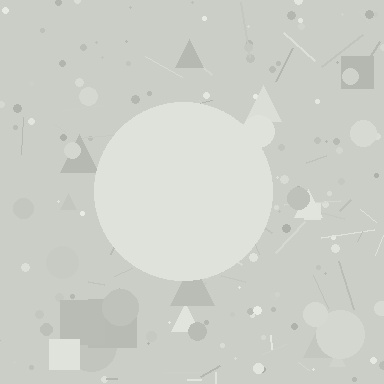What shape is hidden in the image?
A circle is hidden in the image.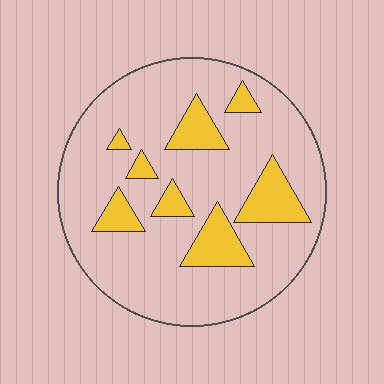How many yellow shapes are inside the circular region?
8.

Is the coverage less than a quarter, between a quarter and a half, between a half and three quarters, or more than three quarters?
Less than a quarter.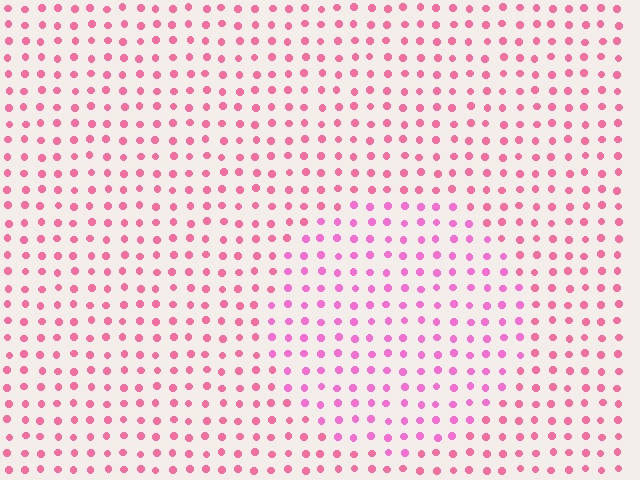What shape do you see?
I see a circle.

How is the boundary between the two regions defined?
The boundary is defined purely by a slight shift in hue (about 23 degrees). Spacing, size, and orientation are identical on both sides.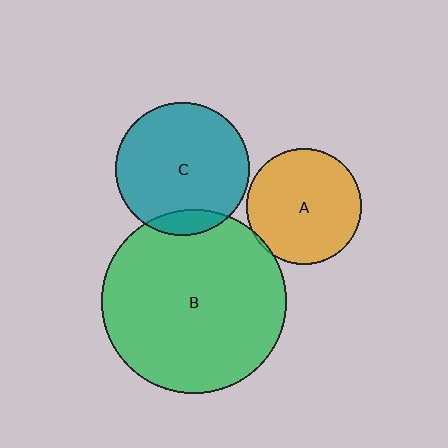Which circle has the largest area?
Circle B (green).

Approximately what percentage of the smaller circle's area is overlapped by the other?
Approximately 5%.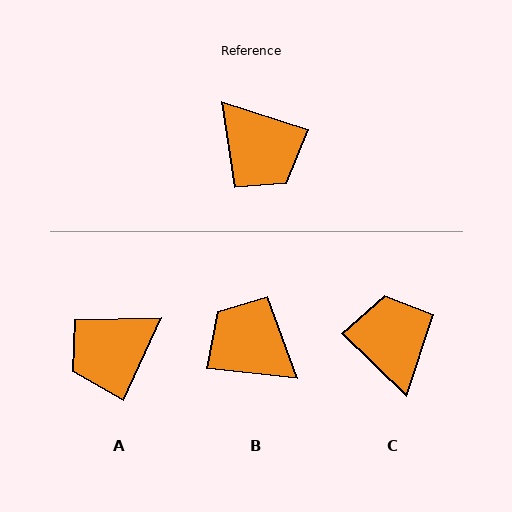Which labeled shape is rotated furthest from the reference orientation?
B, about 168 degrees away.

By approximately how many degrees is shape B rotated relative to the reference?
Approximately 168 degrees clockwise.